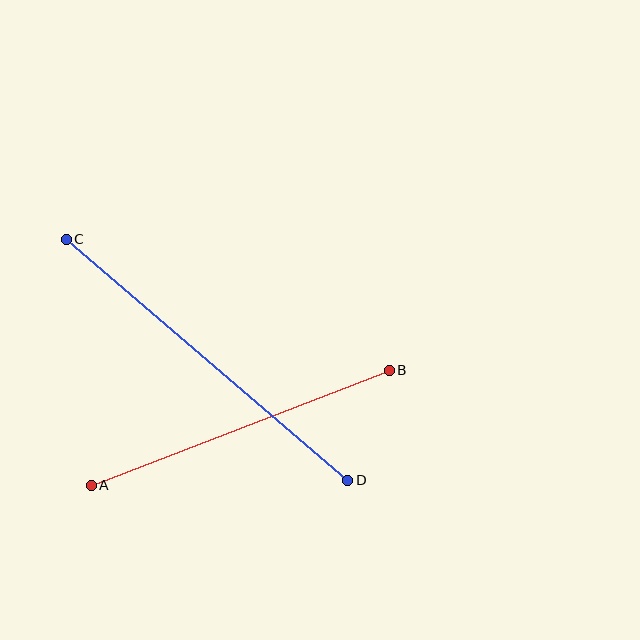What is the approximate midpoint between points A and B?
The midpoint is at approximately (240, 428) pixels.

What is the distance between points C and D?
The distance is approximately 370 pixels.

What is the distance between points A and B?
The distance is approximately 320 pixels.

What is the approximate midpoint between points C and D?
The midpoint is at approximately (207, 360) pixels.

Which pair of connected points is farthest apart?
Points C and D are farthest apart.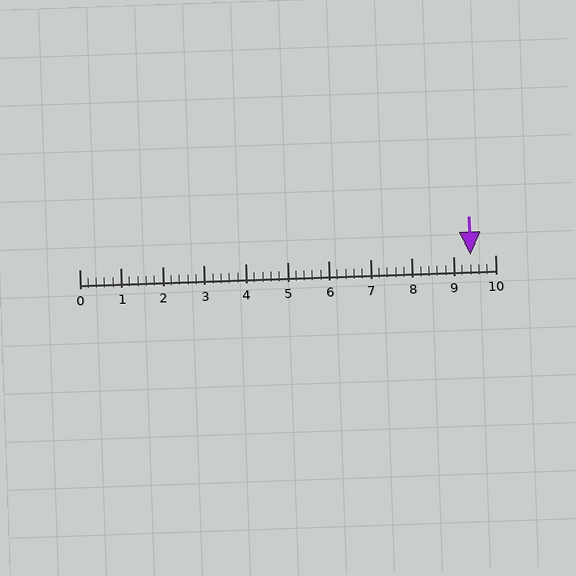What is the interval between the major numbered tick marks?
The major tick marks are spaced 1 units apart.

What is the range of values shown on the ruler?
The ruler shows values from 0 to 10.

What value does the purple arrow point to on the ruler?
The purple arrow points to approximately 9.4.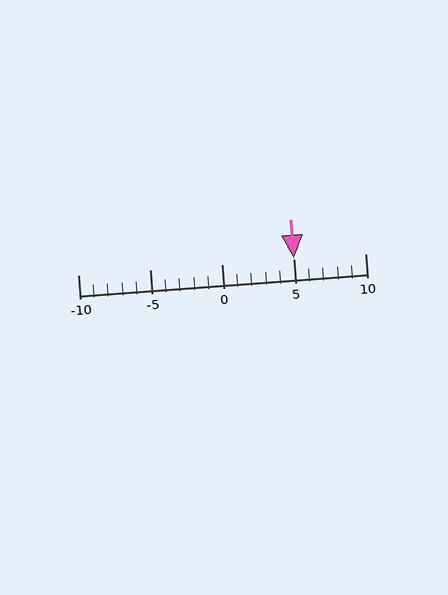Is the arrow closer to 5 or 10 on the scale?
The arrow is closer to 5.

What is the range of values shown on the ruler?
The ruler shows values from -10 to 10.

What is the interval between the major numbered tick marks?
The major tick marks are spaced 5 units apart.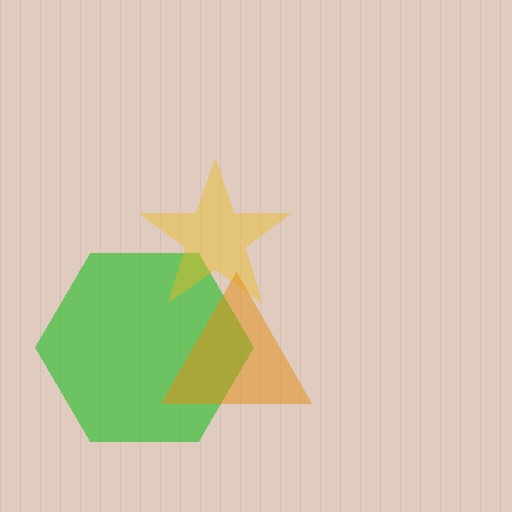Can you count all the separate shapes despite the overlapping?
Yes, there are 3 separate shapes.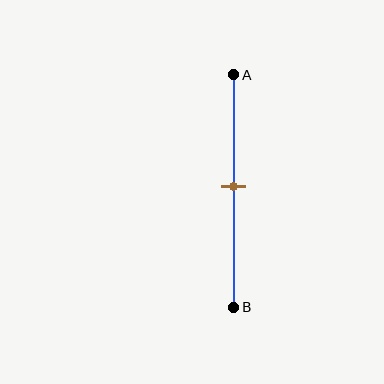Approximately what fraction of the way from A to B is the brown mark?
The brown mark is approximately 50% of the way from A to B.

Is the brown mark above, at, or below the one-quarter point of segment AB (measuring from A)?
The brown mark is below the one-quarter point of segment AB.